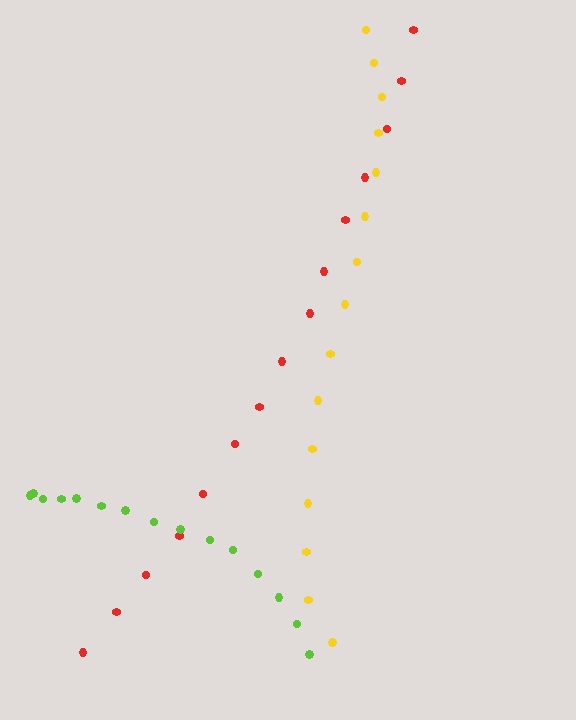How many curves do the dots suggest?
There are 3 distinct paths.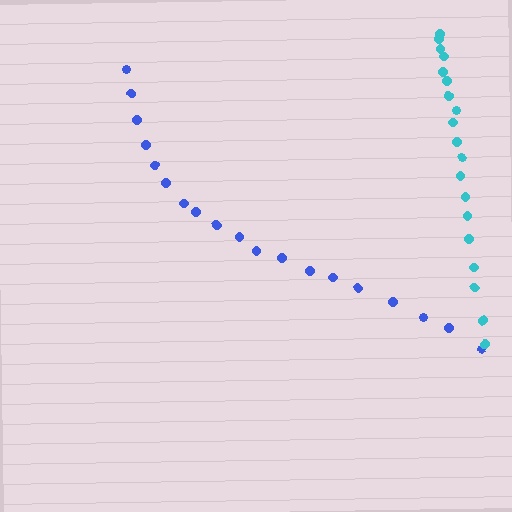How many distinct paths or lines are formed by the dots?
There are 2 distinct paths.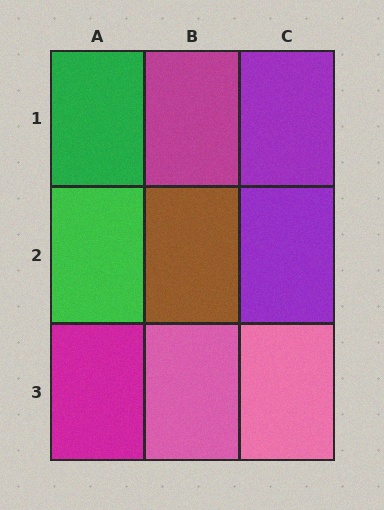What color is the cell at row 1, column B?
Magenta.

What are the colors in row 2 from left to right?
Green, brown, purple.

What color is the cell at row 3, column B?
Pink.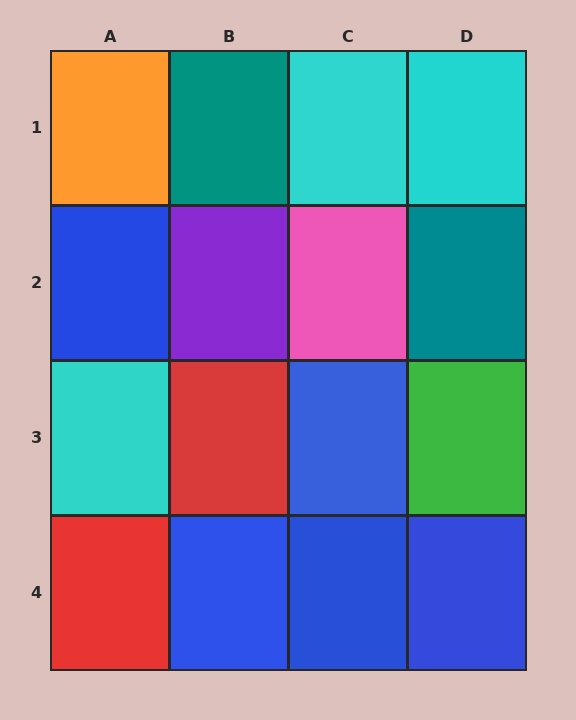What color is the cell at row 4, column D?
Blue.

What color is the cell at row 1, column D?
Cyan.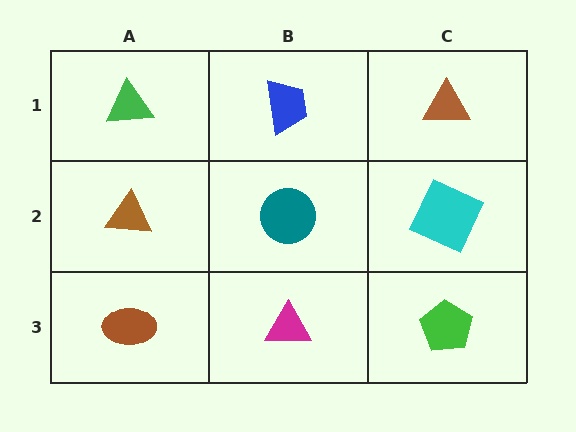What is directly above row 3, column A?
A brown triangle.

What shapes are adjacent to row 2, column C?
A brown triangle (row 1, column C), a green pentagon (row 3, column C), a teal circle (row 2, column B).